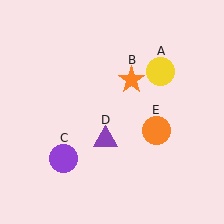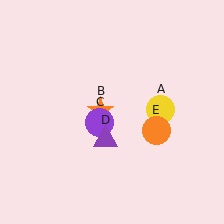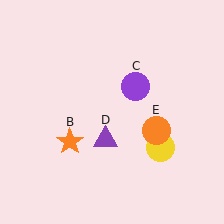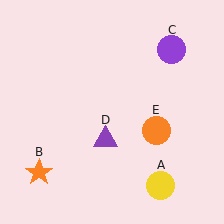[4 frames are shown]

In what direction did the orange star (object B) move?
The orange star (object B) moved down and to the left.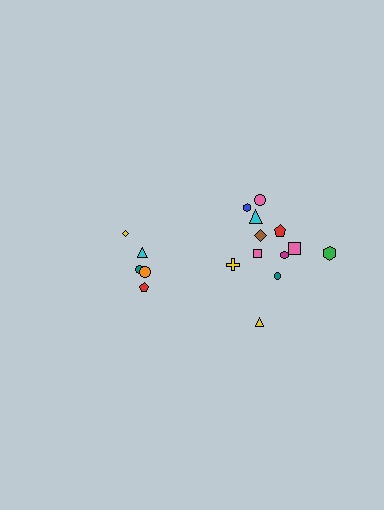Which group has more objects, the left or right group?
The right group.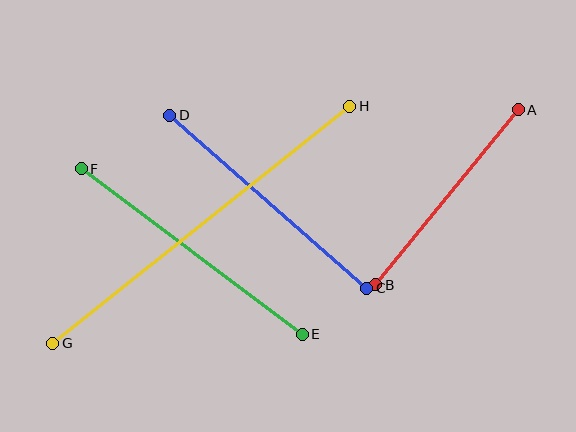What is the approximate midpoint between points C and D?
The midpoint is at approximately (268, 202) pixels.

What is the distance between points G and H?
The distance is approximately 380 pixels.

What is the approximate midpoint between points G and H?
The midpoint is at approximately (201, 225) pixels.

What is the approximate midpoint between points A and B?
The midpoint is at approximately (447, 197) pixels.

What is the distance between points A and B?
The distance is approximately 225 pixels.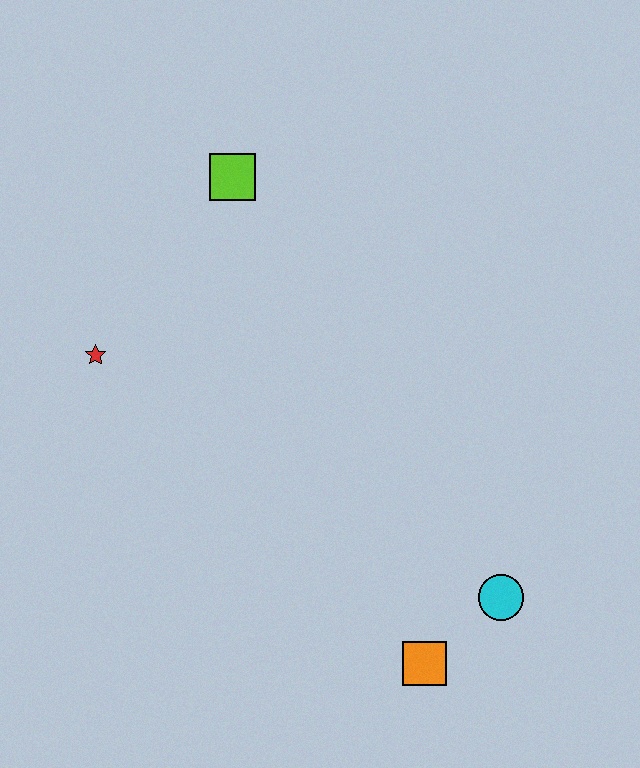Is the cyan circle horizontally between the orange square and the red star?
No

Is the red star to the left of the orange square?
Yes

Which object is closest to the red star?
The lime square is closest to the red star.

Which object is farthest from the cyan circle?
The lime square is farthest from the cyan circle.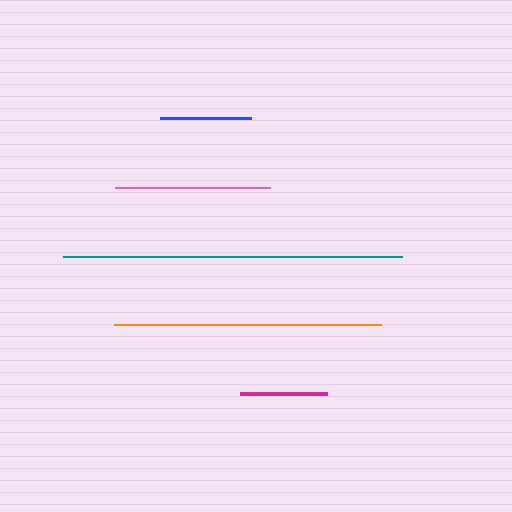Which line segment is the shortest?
The magenta line is the shortest at approximately 86 pixels.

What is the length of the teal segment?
The teal segment is approximately 339 pixels long.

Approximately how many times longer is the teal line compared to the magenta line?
The teal line is approximately 3.9 times the length of the magenta line.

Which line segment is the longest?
The teal line is the longest at approximately 339 pixels.